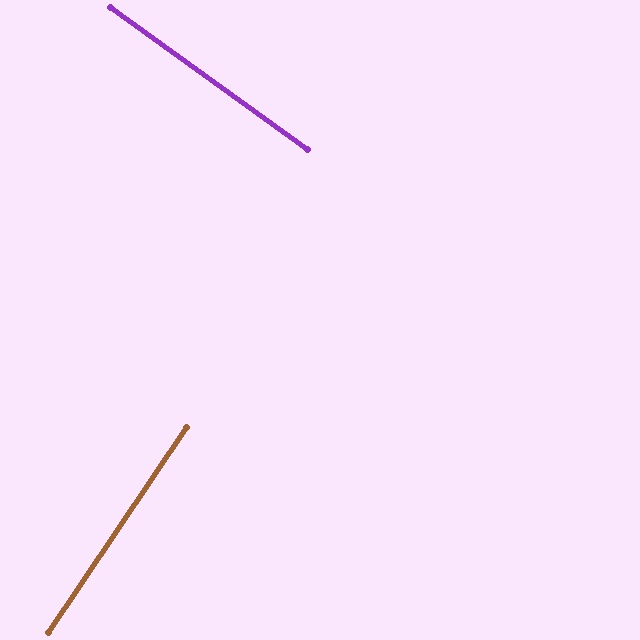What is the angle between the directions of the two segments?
Approximately 88 degrees.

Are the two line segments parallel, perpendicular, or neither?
Perpendicular — they meet at approximately 88°.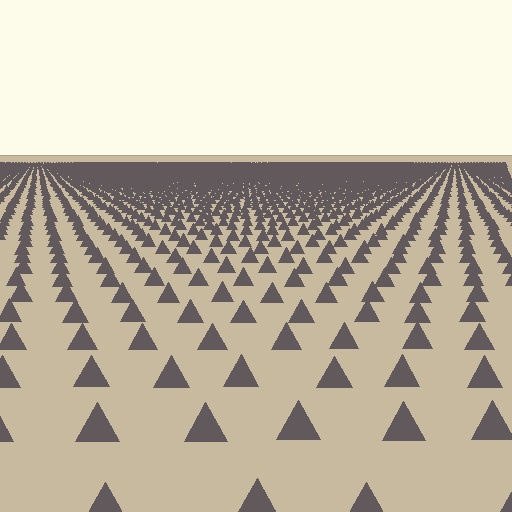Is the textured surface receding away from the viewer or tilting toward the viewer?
The surface is receding away from the viewer. Texture elements get smaller and denser toward the top.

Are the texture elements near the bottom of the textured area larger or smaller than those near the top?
Larger. Near the bottom, elements are closer to the viewer and appear at a bigger on-screen size.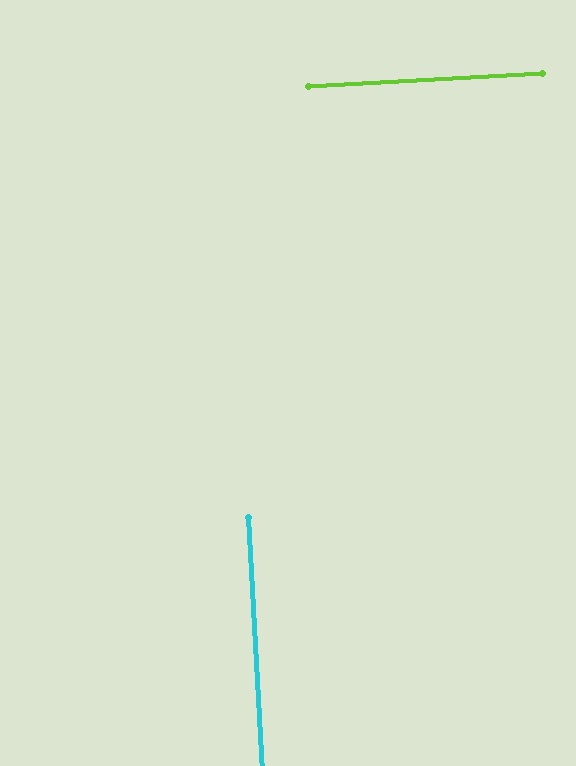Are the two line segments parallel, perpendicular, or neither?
Perpendicular — they meet at approximately 90°.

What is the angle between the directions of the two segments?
Approximately 90 degrees.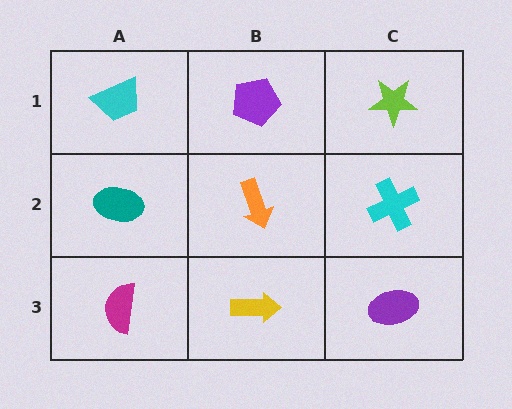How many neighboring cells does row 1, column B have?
3.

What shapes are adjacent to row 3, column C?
A cyan cross (row 2, column C), a yellow arrow (row 3, column B).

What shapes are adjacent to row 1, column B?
An orange arrow (row 2, column B), a cyan trapezoid (row 1, column A), a lime star (row 1, column C).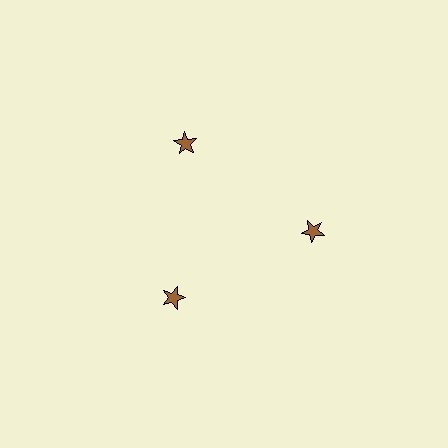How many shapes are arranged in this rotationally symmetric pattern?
There are 3 shapes, arranged in 3 groups of 1.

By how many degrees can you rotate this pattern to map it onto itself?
The pattern maps onto itself every 120 degrees of rotation.